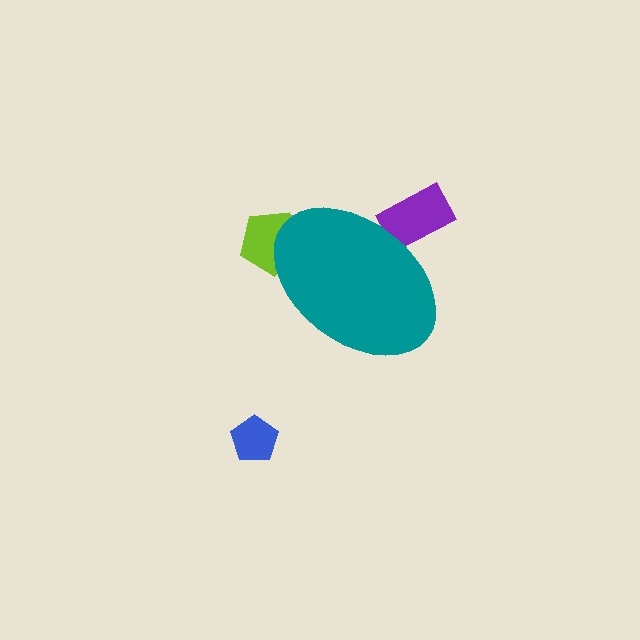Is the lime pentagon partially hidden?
Yes, the lime pentagon is partially hidden behind the teal ellipse.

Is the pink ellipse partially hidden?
Yes, the pink ellipse is partially hidden behind the teal ellipse.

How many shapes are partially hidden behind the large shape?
3 shapes are partially hidden.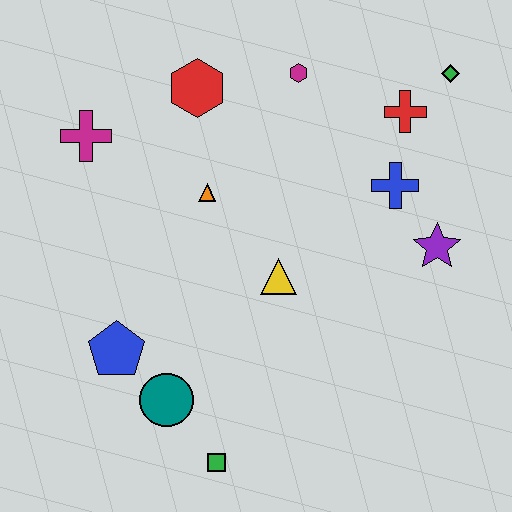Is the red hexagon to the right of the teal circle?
Yes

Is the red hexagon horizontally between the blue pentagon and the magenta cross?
No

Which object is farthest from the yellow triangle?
The green diamond is farthest from the yellow triangle.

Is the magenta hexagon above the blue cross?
Yes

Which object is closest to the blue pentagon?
The teal circle is closest to the blue pentagon.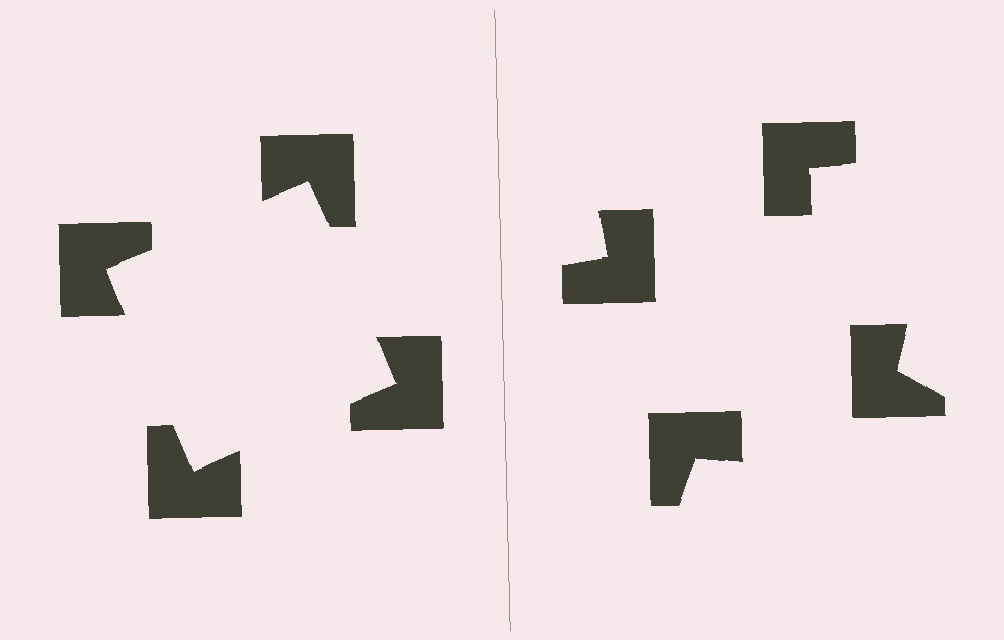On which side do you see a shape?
An illusory square appears on the left side. On the right side the wedge cuts are rotated, so no coherent shape forms.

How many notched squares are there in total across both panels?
8 — 4 on each side.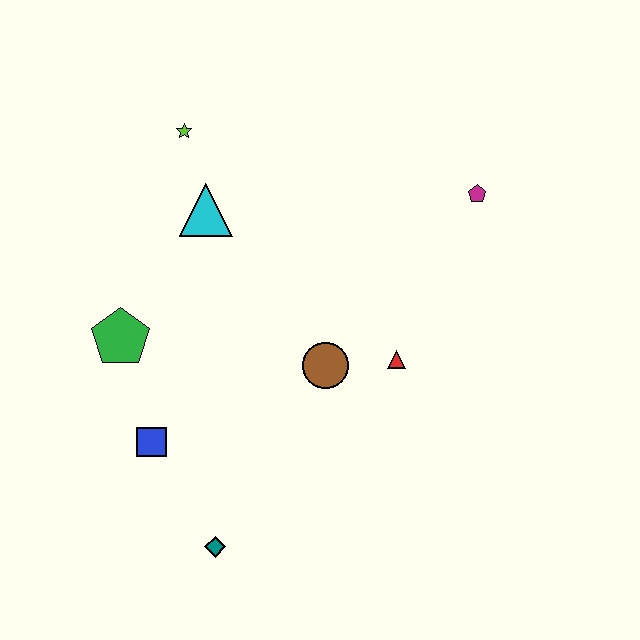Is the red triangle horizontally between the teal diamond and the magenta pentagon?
Yes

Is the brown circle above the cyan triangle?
No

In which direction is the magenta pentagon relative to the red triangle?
The magenta pentagon is above the red triangle.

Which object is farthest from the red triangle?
The lime star is farthest from the red triangle.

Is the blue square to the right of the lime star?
No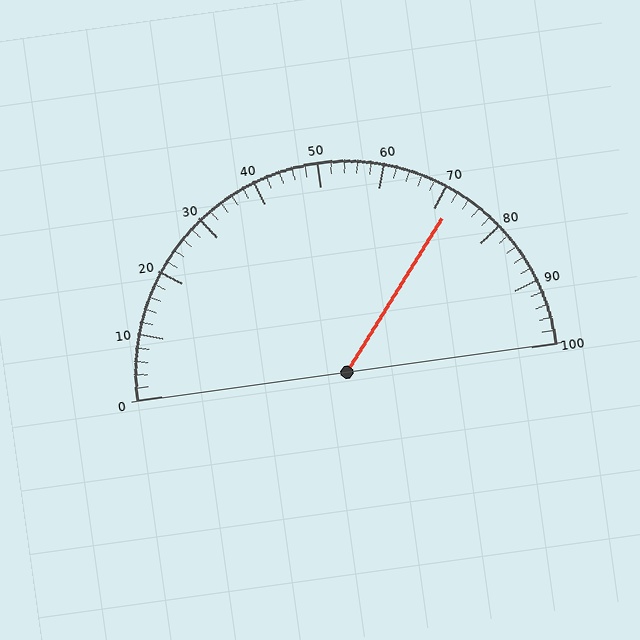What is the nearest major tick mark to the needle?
The nearest major tick mark is 70.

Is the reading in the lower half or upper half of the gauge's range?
The reading is in the upper half of the range (0 to 100).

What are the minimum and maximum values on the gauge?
The gauge ranges from 0 to 100.